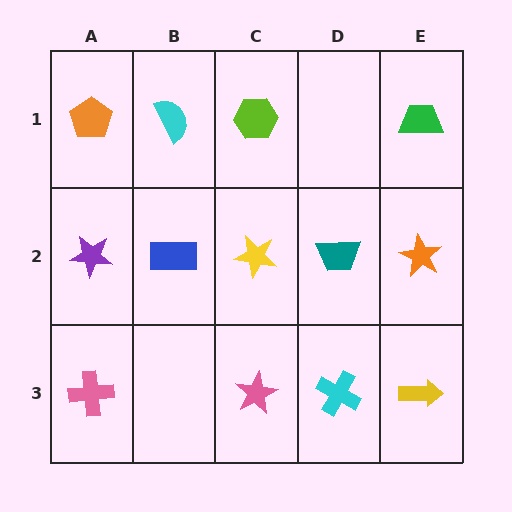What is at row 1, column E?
A green trapezoid.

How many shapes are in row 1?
4 shapes.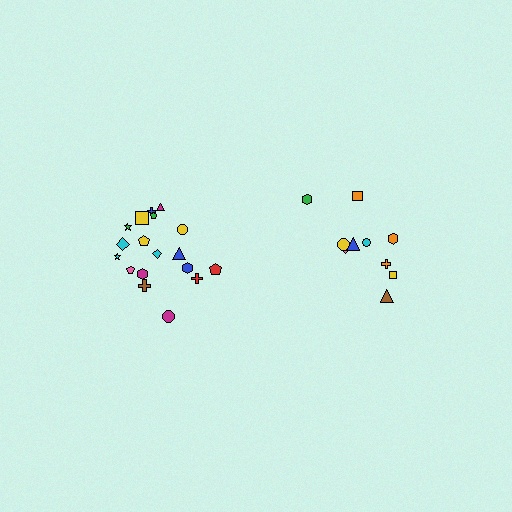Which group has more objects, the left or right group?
The left group.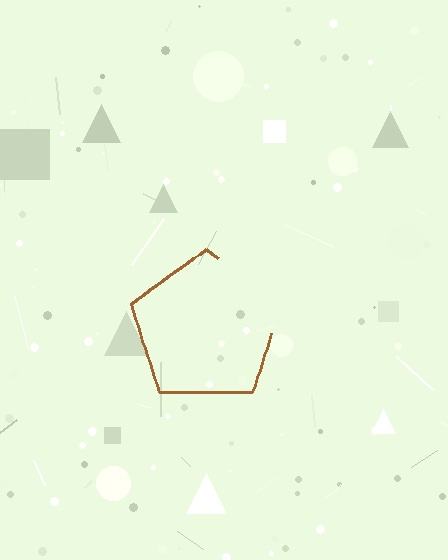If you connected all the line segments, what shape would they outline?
They would outline a pentagon.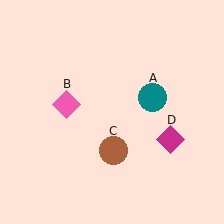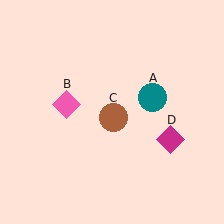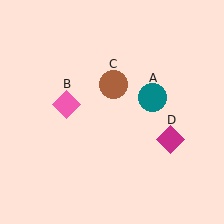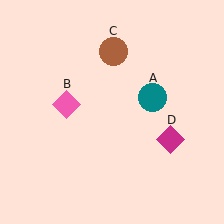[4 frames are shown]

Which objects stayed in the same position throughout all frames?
Teal circle (object A) and pink diamond (object B) and magenta diamond (object D) remained stationary.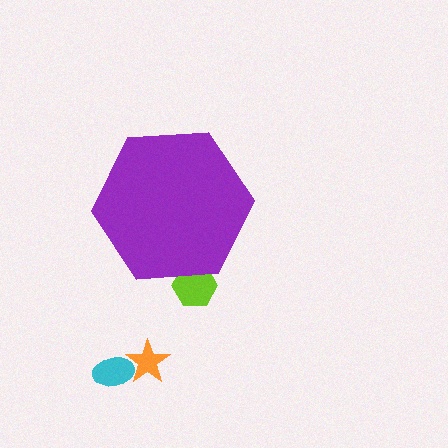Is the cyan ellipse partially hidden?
No, the cyan ellipse is fully visible.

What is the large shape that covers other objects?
A purple hexagon.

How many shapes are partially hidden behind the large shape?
1 shape is partially hidden.